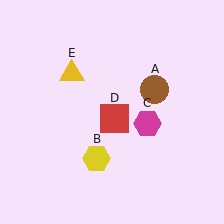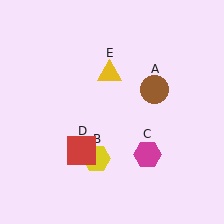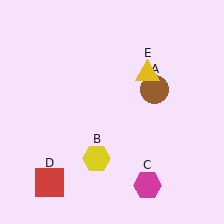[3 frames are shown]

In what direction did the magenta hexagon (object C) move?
The magenta hexagon (object C) moved down.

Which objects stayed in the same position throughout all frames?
Brown circle (object A) and yellow hexagon (object B) remained stationary.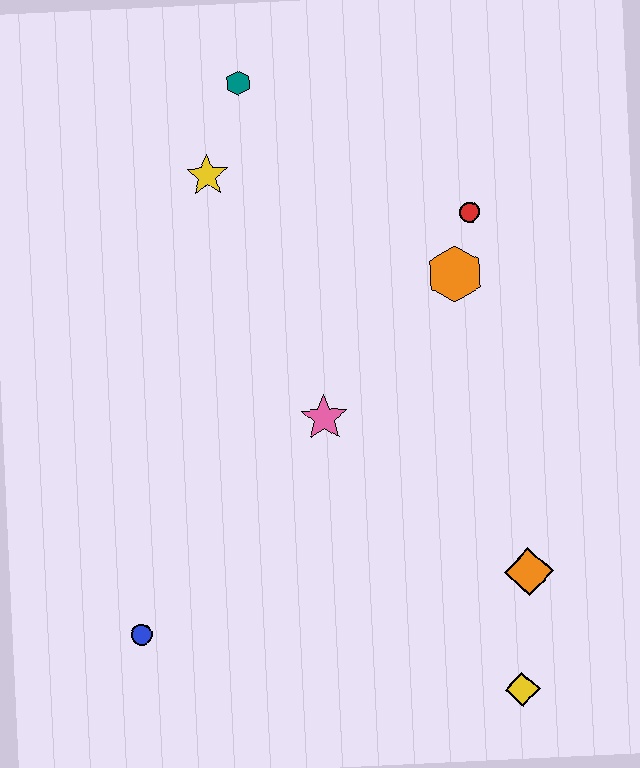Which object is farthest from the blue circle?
The teal hexagon is farthest from the blue circle.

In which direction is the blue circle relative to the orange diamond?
The blue circle is to the left of the orange diamond.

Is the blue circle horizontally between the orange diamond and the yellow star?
No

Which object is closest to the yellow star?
The teal hexagon is closest to the yellow star.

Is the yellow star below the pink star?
No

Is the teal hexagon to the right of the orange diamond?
No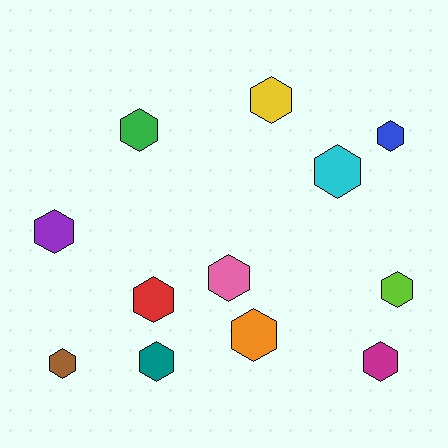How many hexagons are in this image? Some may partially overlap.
There are 12 hexagons.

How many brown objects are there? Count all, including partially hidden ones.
There is 1 brown object.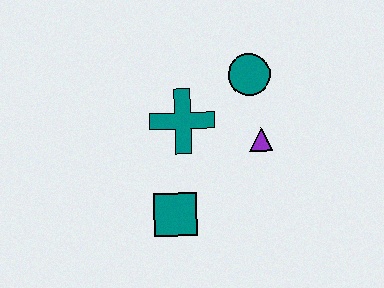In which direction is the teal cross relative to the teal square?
The teal cross is above the teal square.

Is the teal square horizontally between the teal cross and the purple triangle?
No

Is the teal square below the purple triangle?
Yes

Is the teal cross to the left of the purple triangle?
Yes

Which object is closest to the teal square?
The teal cross is closest to the teal square.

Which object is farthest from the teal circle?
The teal square is farthest from the teal circle.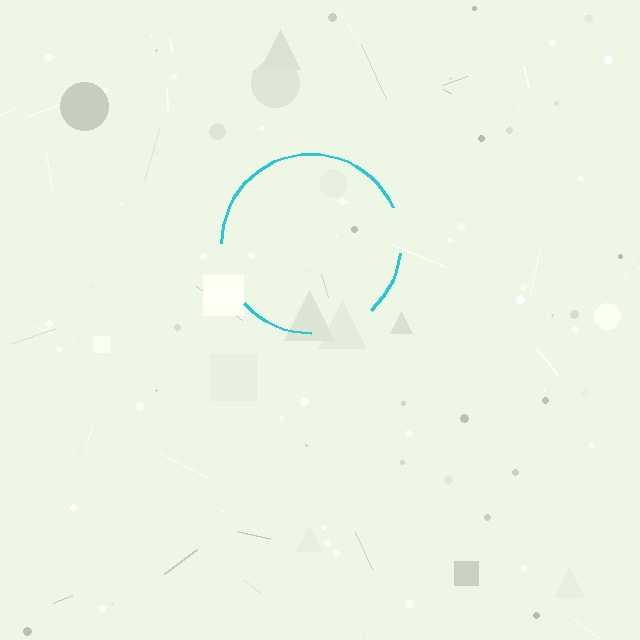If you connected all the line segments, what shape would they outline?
They would outline a circle.